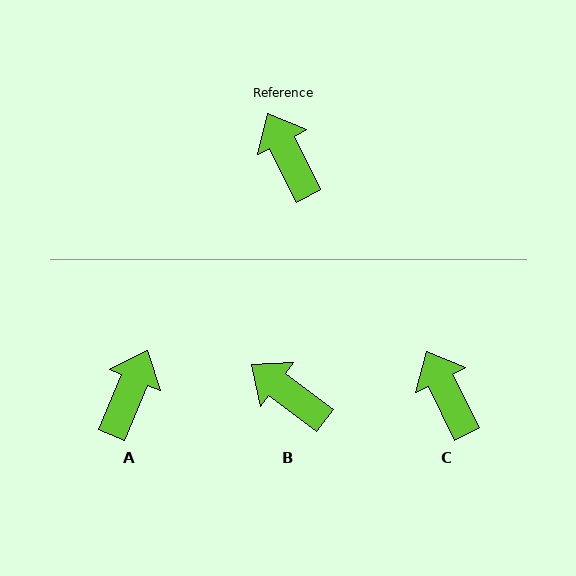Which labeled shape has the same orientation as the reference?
C.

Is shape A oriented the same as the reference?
No, it is off by about 49 degrees.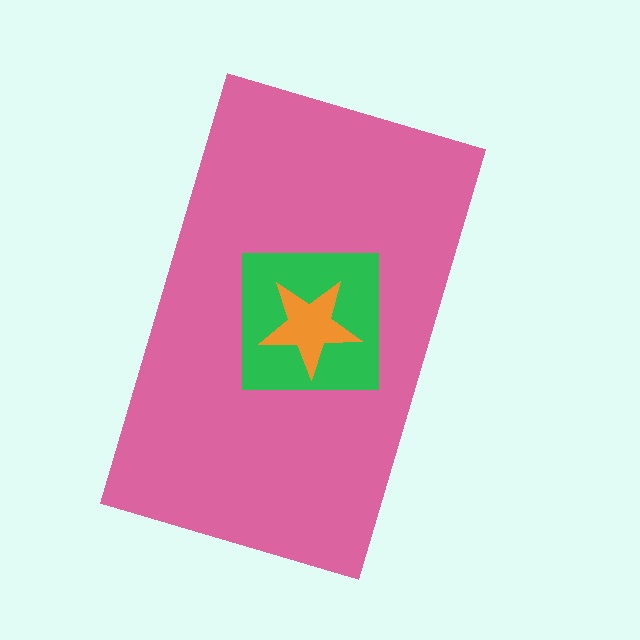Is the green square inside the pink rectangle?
Yes.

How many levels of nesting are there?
3.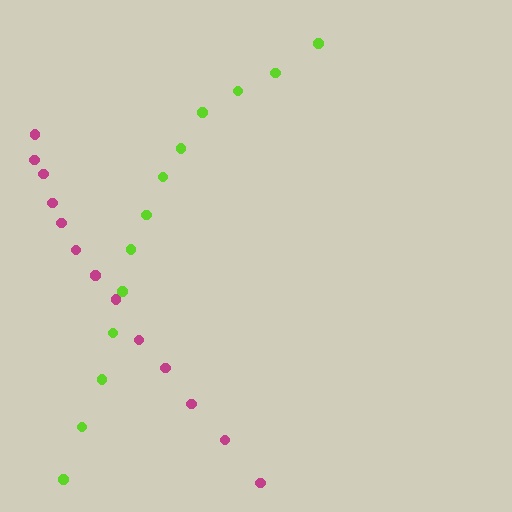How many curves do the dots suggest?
There are 2 distinct paths.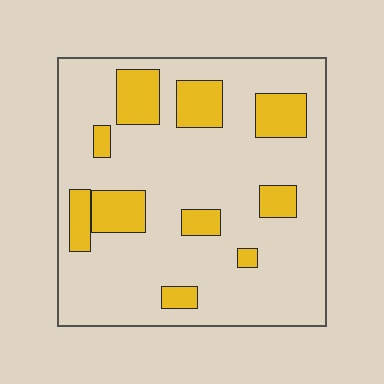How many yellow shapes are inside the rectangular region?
10.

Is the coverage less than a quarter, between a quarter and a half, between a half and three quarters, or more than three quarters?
Less than a quarter.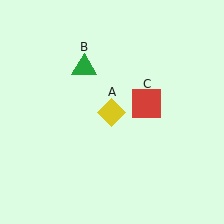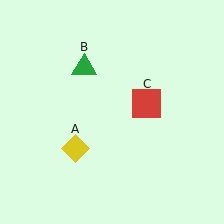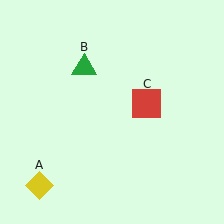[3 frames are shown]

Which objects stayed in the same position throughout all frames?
Green triangle (object B) and red square (object C) remained stationary.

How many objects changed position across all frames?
1 object changed position: yellow diamond (object A).